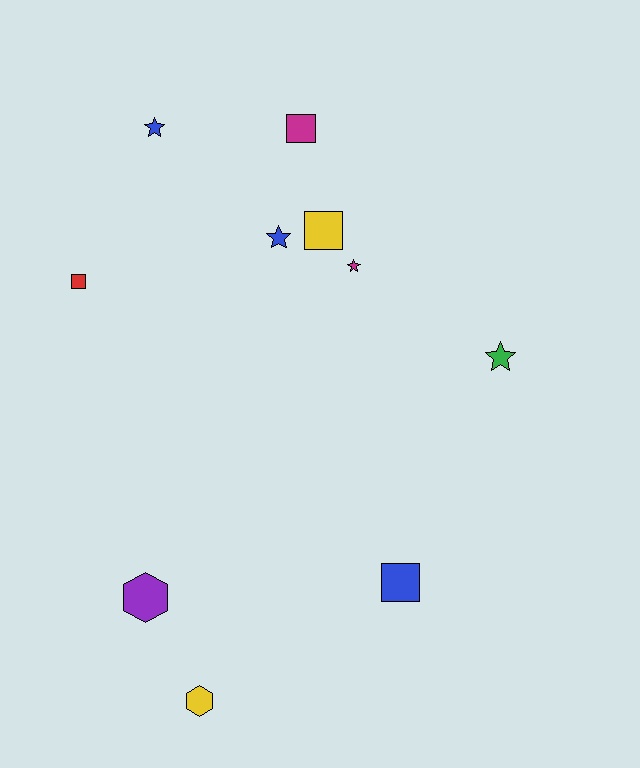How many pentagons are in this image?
There are no pentagons.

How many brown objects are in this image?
There are no brown objects.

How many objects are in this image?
There are 10 objects.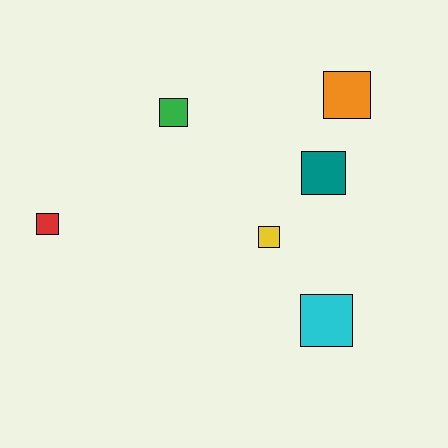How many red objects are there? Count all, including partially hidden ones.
There is 1 red object.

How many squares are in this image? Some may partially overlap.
There are 6 squares.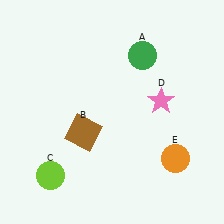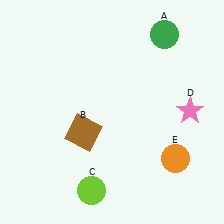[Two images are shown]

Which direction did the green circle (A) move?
The green circle (A) moved right.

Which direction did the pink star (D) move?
The pink star (D) moved right.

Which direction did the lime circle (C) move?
The lime circle (C) moved right.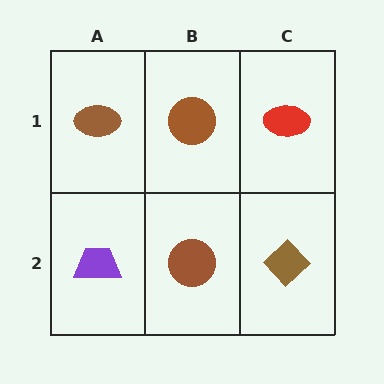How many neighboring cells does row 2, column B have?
3.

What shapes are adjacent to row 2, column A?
A brown ellipse (row 1, column A), a brown circle (row 2, column B).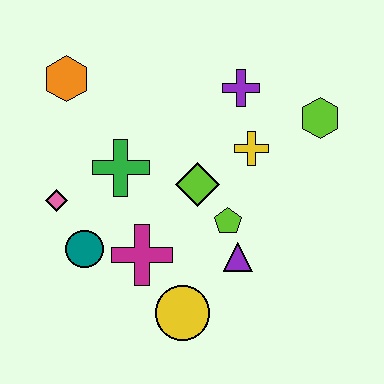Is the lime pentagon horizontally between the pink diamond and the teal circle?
No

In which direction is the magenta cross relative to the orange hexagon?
The magenta cross is below the orange hexagon.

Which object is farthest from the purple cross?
The yellow circle is farthest from the purple cross.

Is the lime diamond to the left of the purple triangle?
Yes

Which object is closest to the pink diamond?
The teal circle is closest to the pink diamond.